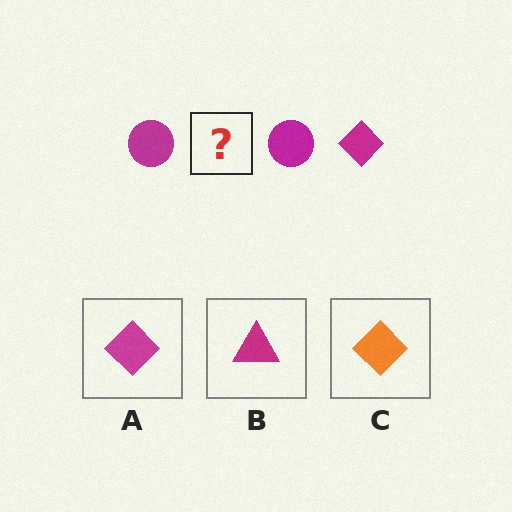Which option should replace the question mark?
Option A.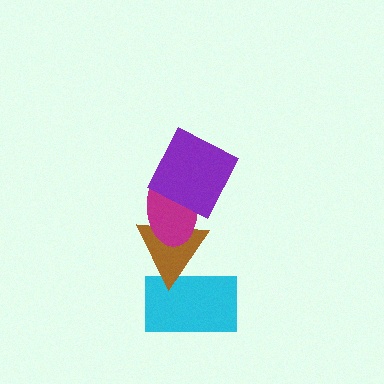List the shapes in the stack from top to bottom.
From top to bottom: the purple square, the magenta ellipse, the brown triangle, the cyan rectangle.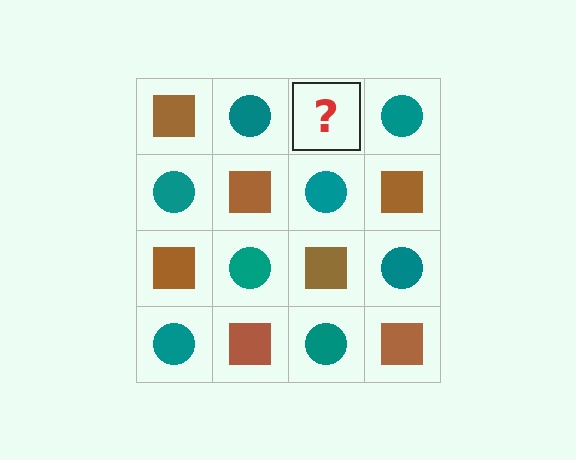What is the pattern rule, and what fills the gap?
The rule is that it alternates brown square and teal circle in a checkerboard pattern. The gap should be filled with a brown square.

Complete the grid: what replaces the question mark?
The question mark should be replaced with a brown square.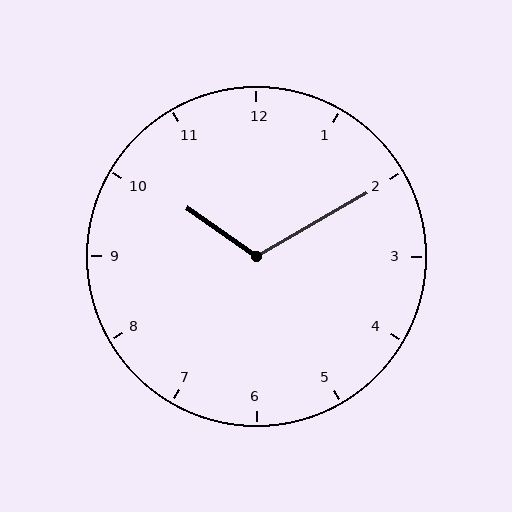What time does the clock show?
10:10.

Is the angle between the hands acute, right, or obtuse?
It is obtuse.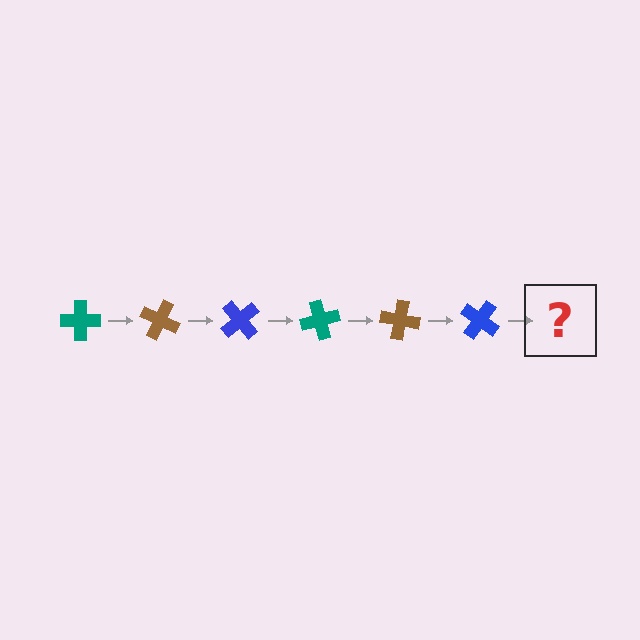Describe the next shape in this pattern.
It should be a teal cross, rotated 150 degrees from the start.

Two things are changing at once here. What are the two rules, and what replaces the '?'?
The two rules are that it rotates 25 degrees each step and the color cycles through teal, brown, and blue. The '?' should be a teal cross, rotated 150 degrees from the start.